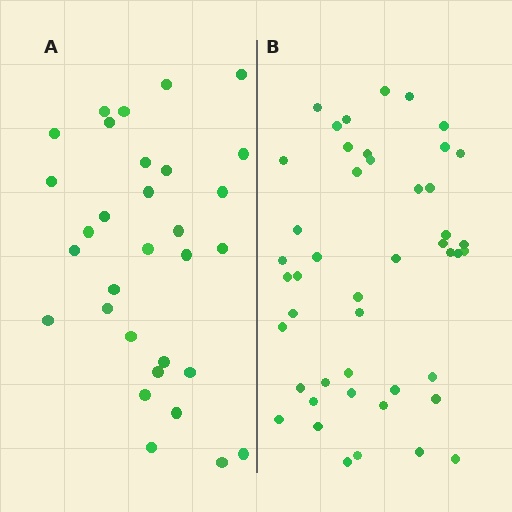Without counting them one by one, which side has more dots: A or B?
Region B (the right region) has more dots.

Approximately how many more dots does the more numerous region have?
Region B has approximately 15 more dots than region A.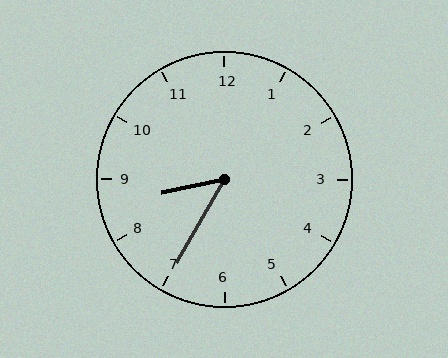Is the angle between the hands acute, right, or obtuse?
It is acute.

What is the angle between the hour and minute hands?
Approximately 48 degrees.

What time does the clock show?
8:35.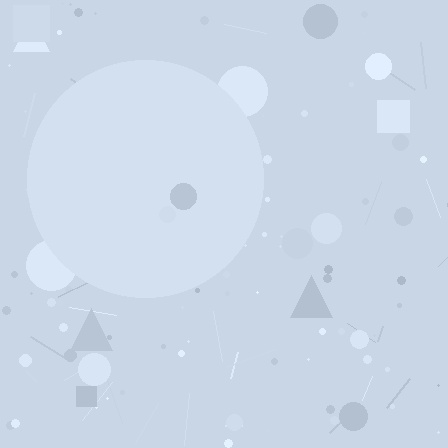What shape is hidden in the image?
A circle is hidden in the image.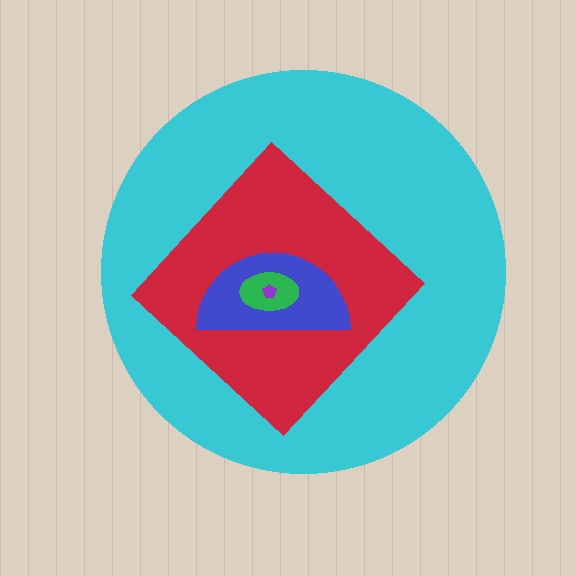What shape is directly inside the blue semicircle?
The green ellipse.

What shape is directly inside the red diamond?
The blue semicircle.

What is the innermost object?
The purple pentagon.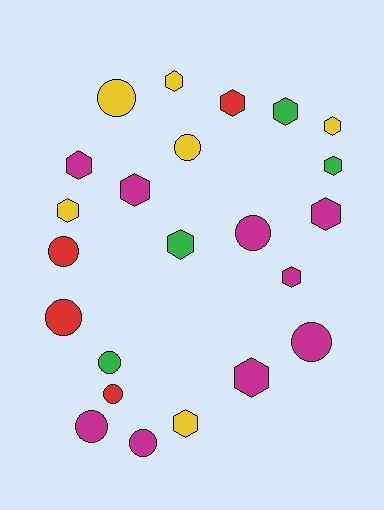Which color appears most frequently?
Magenta, with 9 objects.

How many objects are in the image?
There are 23 objects.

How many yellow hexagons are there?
There are 4 yellow hexagons.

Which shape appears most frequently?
Hexagon, with 13 objects.